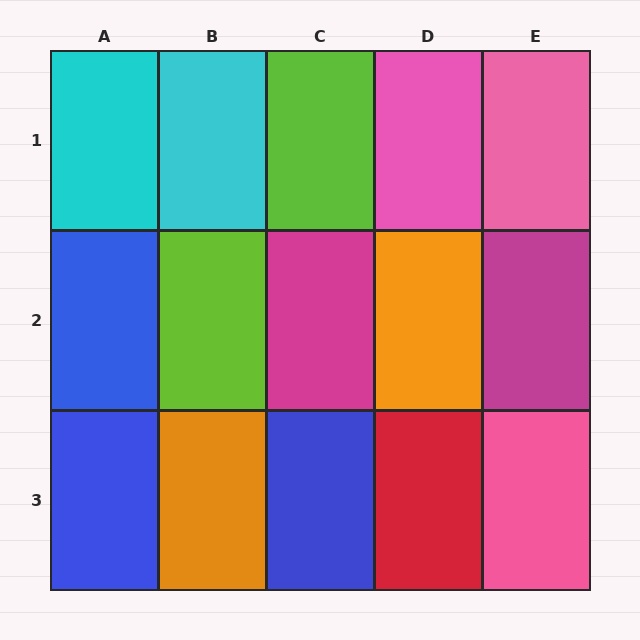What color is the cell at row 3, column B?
Orange.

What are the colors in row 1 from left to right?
Cyan, cyan, lime, pink, pink.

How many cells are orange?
2 cells are orange.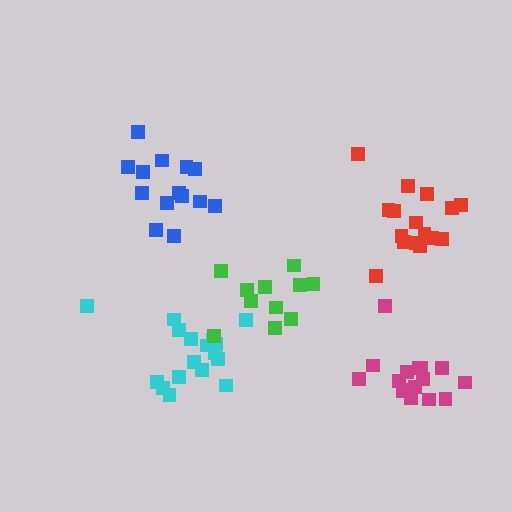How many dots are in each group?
Group 1: 14 dots, Group 2: 17 dots, Group 3: 11 dots, Group 4: 16 dots, Group 5: 16 dots (74 total).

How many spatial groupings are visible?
There are 5 spatial groupings.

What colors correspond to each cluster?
The clusters are colored: blue, cyan, green, magenta, red.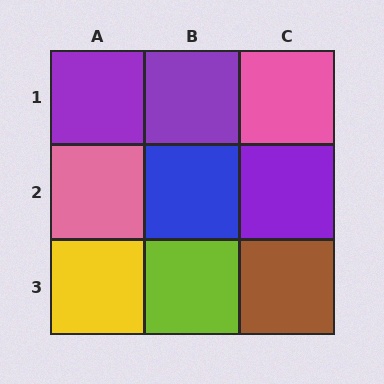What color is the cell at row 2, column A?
Pink.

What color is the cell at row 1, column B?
Purple.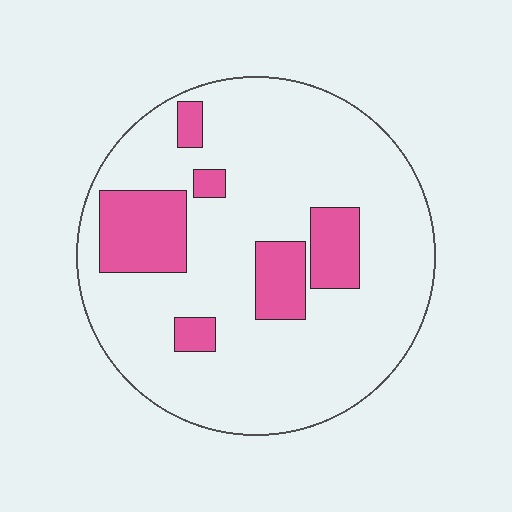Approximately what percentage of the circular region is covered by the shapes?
Approximately 20%.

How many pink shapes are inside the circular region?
6.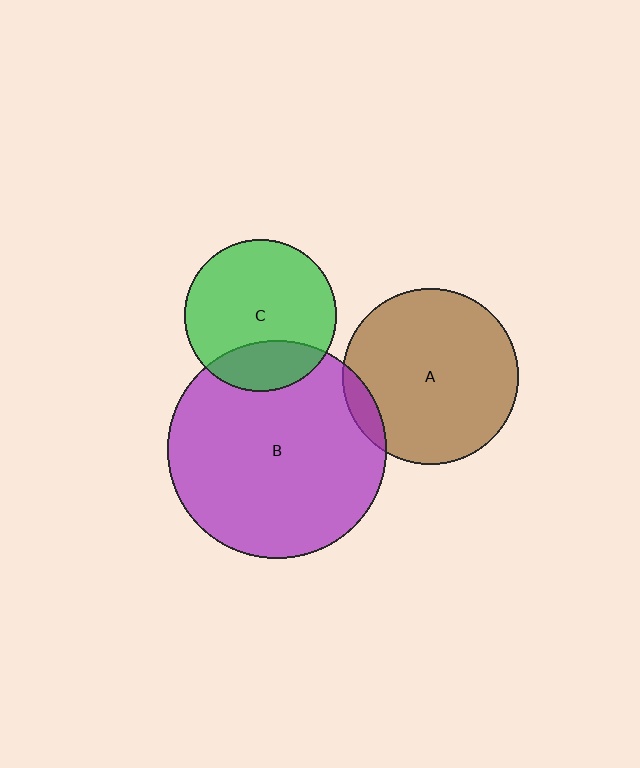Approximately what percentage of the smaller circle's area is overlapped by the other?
Approximately 25%.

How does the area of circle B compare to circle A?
Approximately 1.6 times.